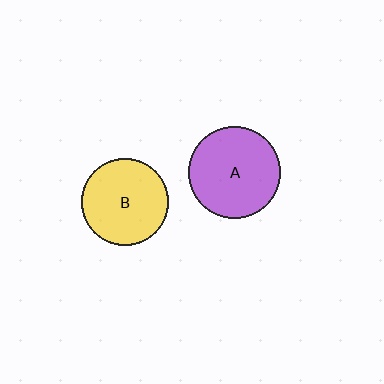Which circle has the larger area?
Circle A (purple).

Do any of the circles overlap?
No, none of the circles overlap.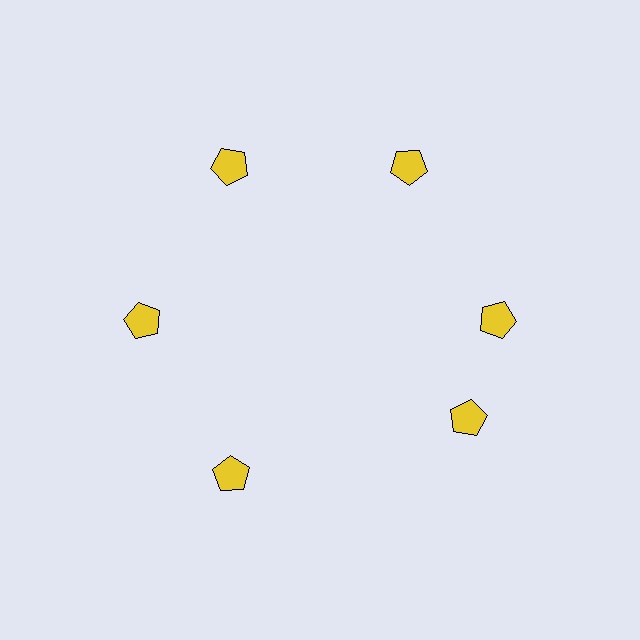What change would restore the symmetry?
The symmetry would be restored by rotating it back into even spacing with its neighbors so that all 6 pentagons sit at equal angles and equal distance from the center.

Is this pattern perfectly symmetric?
No. The 6 yellow pentagons are arranged in a ring, but one element near the 5 o'clock position is rotated out of alignment along the ring, breaking the 6-fold rotational symmetry.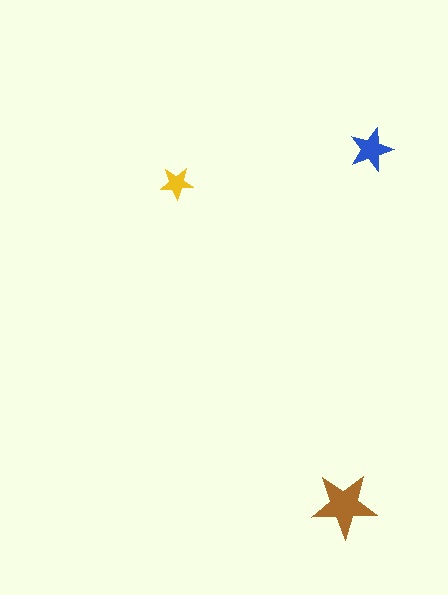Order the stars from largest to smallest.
the brown one, the blue one, the yellow one.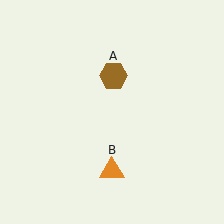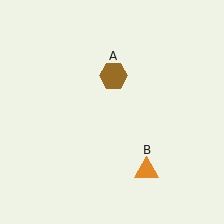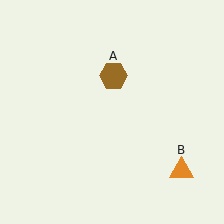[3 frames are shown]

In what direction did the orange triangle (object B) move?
The orange triangle (object B) moved right.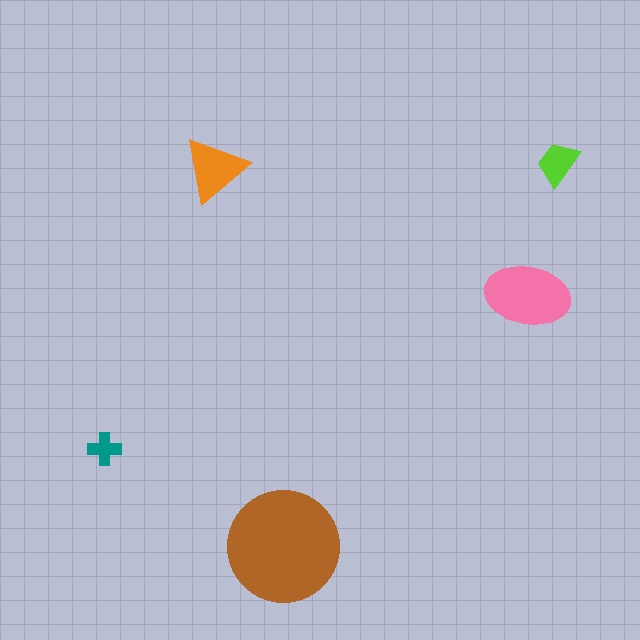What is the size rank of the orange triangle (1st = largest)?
3rd.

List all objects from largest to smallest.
The brown circle, the pink ellipse, the orange triangle, the lime trapezoid, the teal cross.